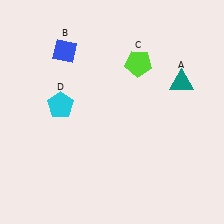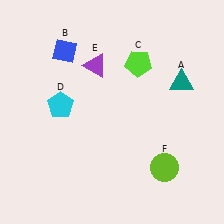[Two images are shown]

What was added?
A purple triangle (E), a lime circle (F) were added in Image 2.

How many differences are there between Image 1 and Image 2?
There are 2 differences between the two images.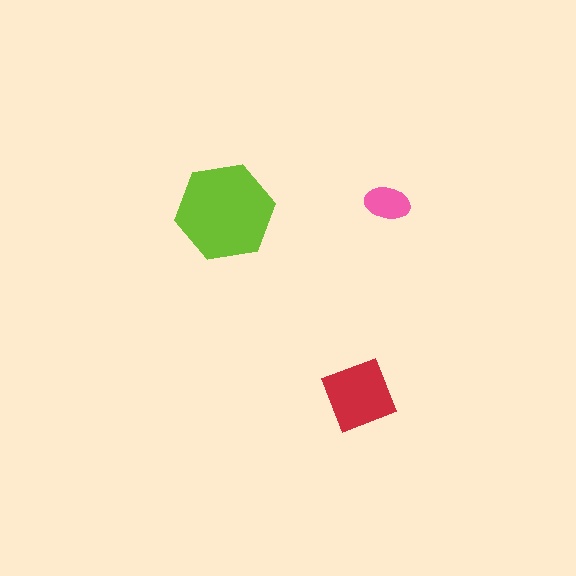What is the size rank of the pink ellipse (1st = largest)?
3rd.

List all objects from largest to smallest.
The lime hexagon, the red square, the pink ellipse.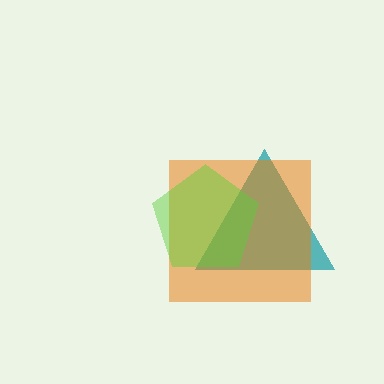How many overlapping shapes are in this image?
There are 3 overlapping shapes in the image.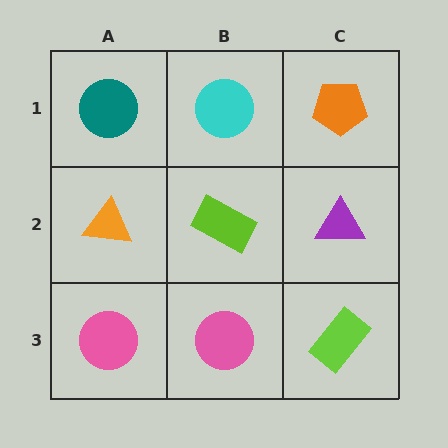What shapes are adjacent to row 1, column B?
A lime rectangle (row 2, column B), a teal circle (row 1, column A), an orange pentagon (row 1, column C).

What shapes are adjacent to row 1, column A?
An orange triangle (row 2, column A), a cyan circle (row 1, column B).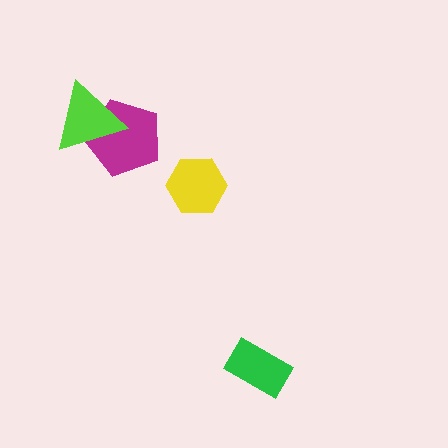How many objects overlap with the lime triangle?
1 object overlaps with the lime triangle.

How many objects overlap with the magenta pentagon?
1 object overlaps with the magenta pentagon.